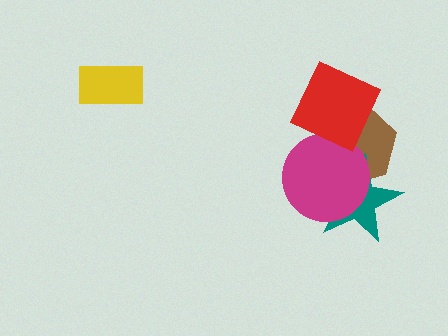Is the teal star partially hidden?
Yes, it is partially covered by another shape.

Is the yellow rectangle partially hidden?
No, no other shape covers it.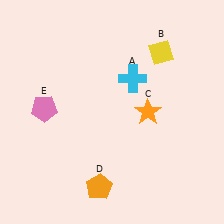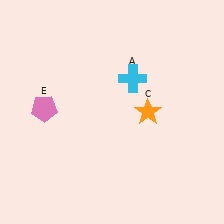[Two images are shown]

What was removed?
The orange pentagon (D), the yellow diamond (B) were removed in Image 2.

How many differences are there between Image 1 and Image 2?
There are 2 differences between the two images.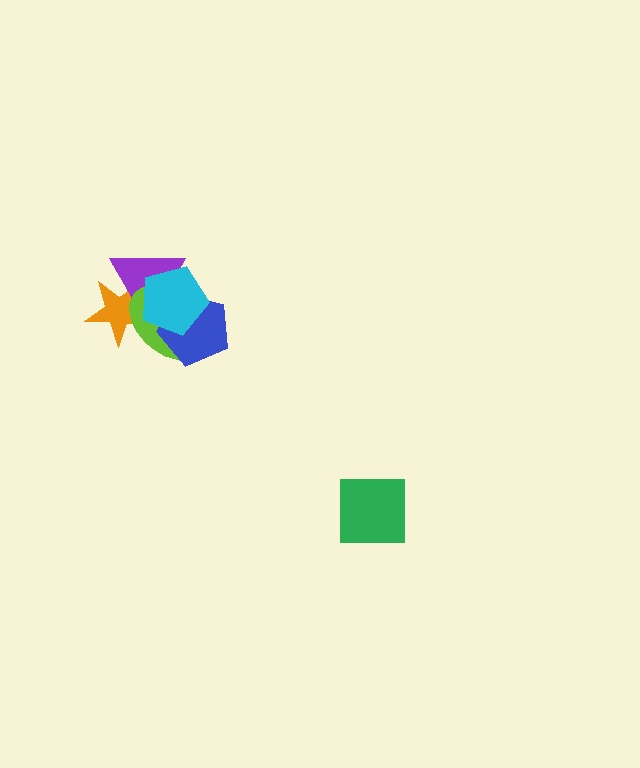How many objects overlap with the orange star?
3 objects overlap with the orange star.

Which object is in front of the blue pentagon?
The cyan pentagon is in front of the blue pentagon.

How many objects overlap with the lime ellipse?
4 objects overlap with the lime ellipse.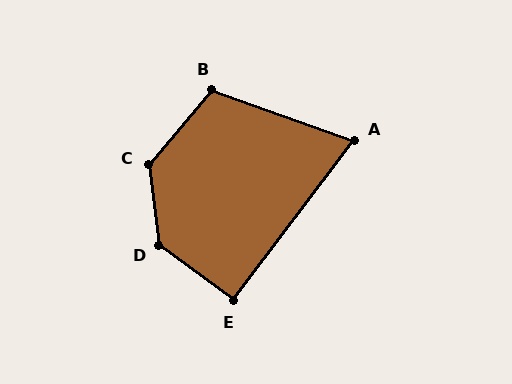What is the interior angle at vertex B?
Approximately 111 degrees (obtuse).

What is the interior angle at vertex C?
Approximately 132 degrees (obtuse).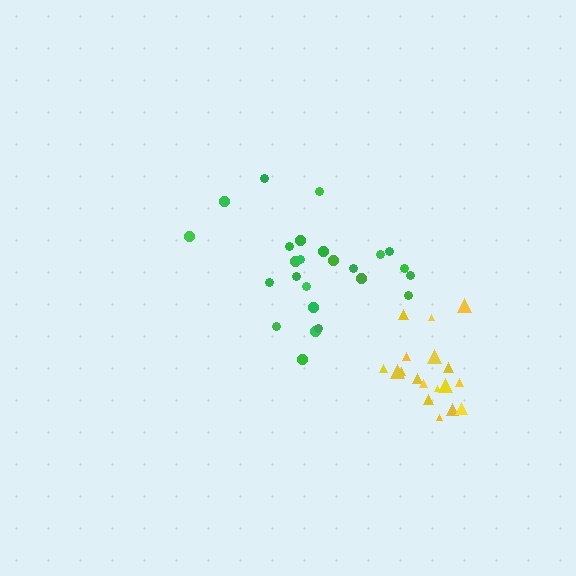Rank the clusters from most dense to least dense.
yellow, green.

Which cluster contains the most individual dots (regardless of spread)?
Green (25).